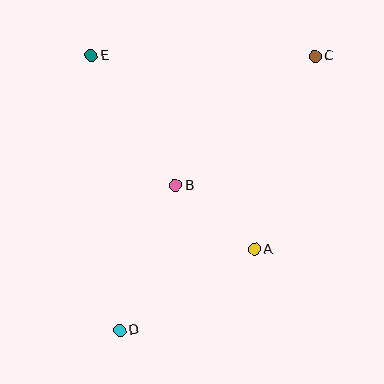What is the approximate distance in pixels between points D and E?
The distance between D and E is approximately 276 pixels.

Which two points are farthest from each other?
Points C and D are farthest from each other.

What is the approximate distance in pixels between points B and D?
The distance between B and D is approximately 155 pixels.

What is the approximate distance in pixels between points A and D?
The distance between A and D is approximately 157 pixels.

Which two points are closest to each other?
Points A and B are closest to each other.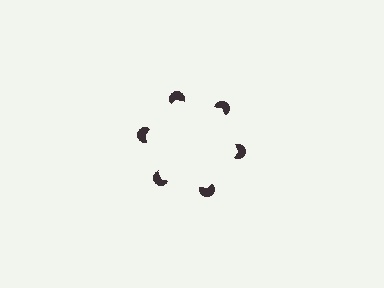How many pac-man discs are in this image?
There are 6 — one at each vertex of the illusory hexagon.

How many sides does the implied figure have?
6 sides.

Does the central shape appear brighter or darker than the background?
It typically appears slightly brighter than the background, even though no actual brightness change is drawn.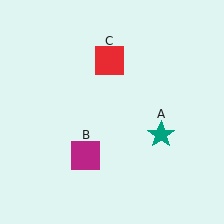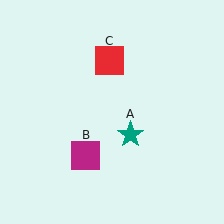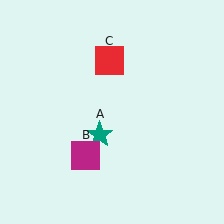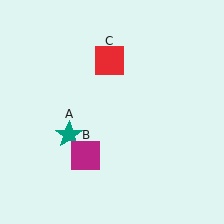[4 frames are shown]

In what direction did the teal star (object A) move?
The teal star (object A) moved left.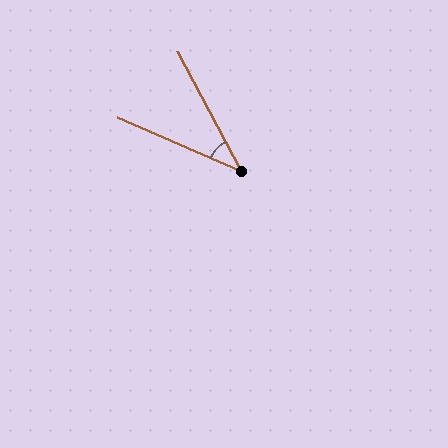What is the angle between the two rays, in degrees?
Approximately 39 degrees.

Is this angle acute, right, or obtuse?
It is acute.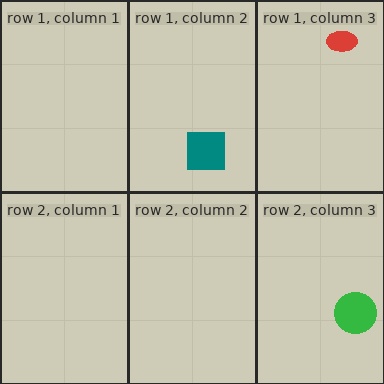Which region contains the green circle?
The row 2, column 3 region.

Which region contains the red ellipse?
The row 1, column 3 region.